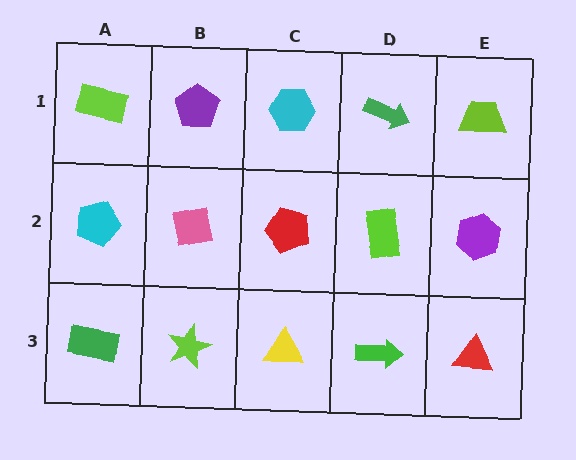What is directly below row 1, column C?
A red pentagon.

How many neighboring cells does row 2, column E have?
3.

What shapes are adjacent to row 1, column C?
A red pentagon (row 2, column C), a purple pentagon (row 1, column B), a green arrow (row 1, column D).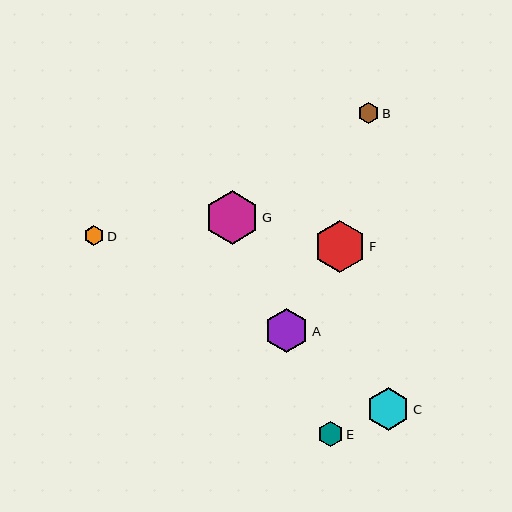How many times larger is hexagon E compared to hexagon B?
Hexagon E is approximately 1.2 times the size of hexagon B.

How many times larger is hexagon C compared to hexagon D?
Hexagon C is approximately 2.1 times the size of hexagon D.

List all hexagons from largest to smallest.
From largest to smallest: G, F, A, C, E, B, D.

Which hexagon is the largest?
Hexagon G is the largest with a size of approximately 53 pixels.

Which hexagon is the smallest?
Hexagon D is the smallest with a size of approximately 20 pixels.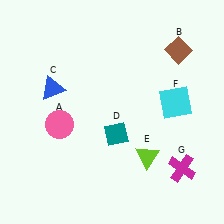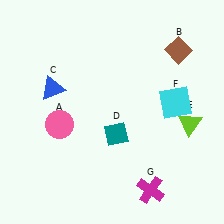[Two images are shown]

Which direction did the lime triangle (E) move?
The lime triangle (E) moved right.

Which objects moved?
The objects that moved are: the lime triangle (E), the magenta cross (G).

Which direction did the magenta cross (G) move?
The magenta cross (G) moved left.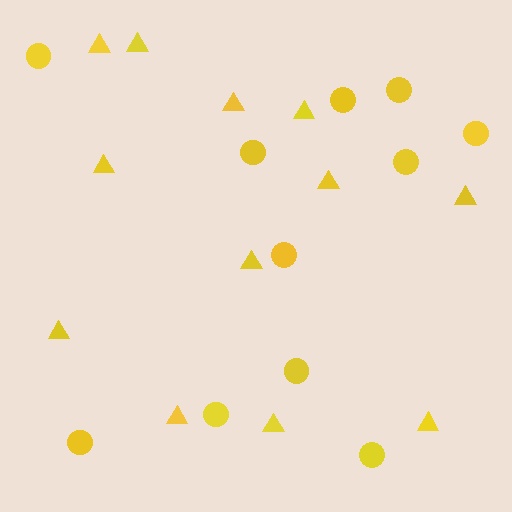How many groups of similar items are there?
There are 2 groups: one group of triangles (12) and one group of circles (11).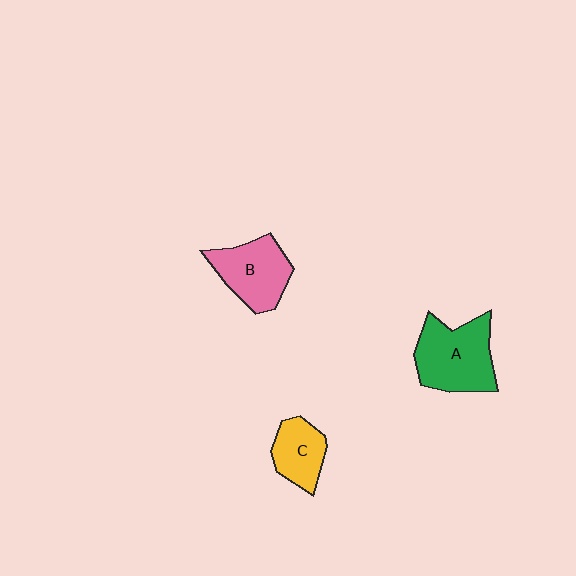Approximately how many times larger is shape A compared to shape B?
Approximately 1.2 times.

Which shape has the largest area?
Shape A (green).